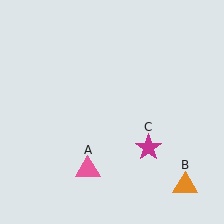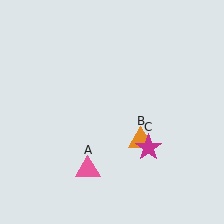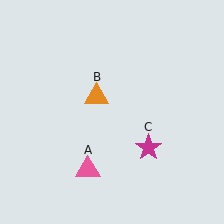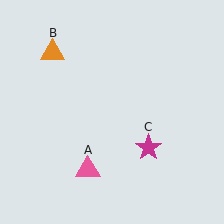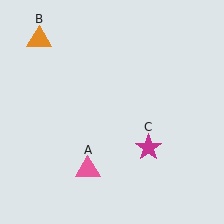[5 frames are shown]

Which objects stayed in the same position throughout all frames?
Pink triangle (object A) and magenta star (object C) remained stationary.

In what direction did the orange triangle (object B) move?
The orange triangle (object B) moved up and to the left.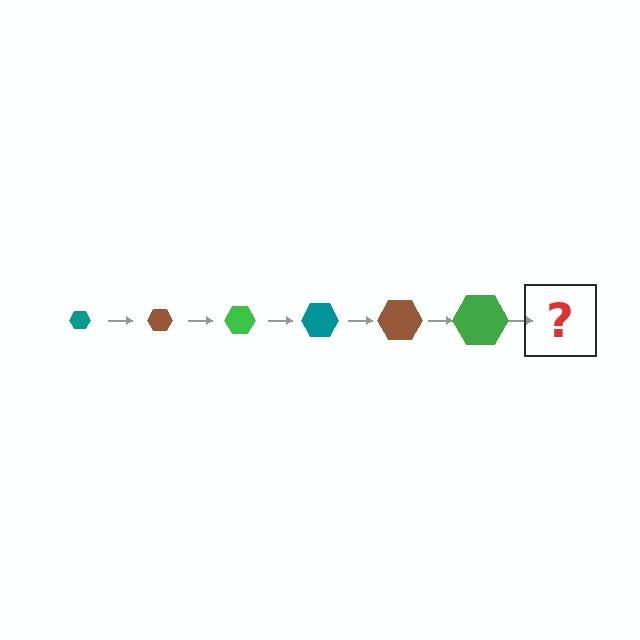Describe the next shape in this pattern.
It should be a teal hexagon, larger than the previous one.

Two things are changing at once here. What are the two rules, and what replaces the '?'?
The two rules are that the hexagon grows larger each step and the color cycles through teal, brown, and green. The '?' should be a teal hexagon, larger than the previous one.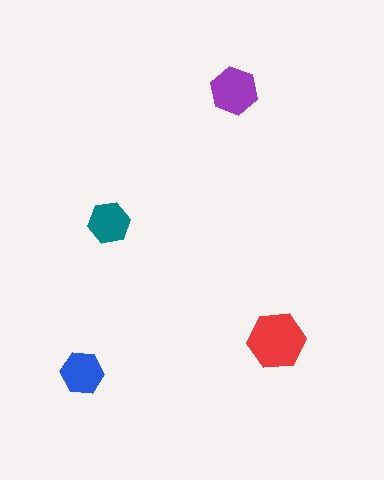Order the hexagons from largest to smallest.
the red one, the purple one, the blue one, the teal one.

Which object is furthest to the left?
The blue hexagon is leftmost.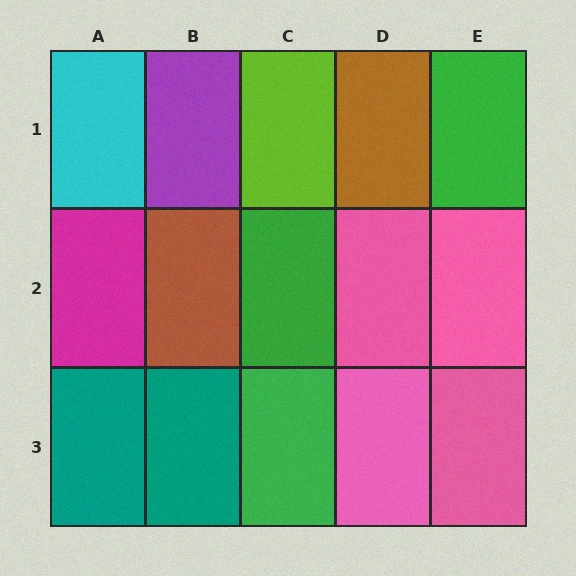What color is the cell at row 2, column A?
Magenta.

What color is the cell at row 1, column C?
Lime.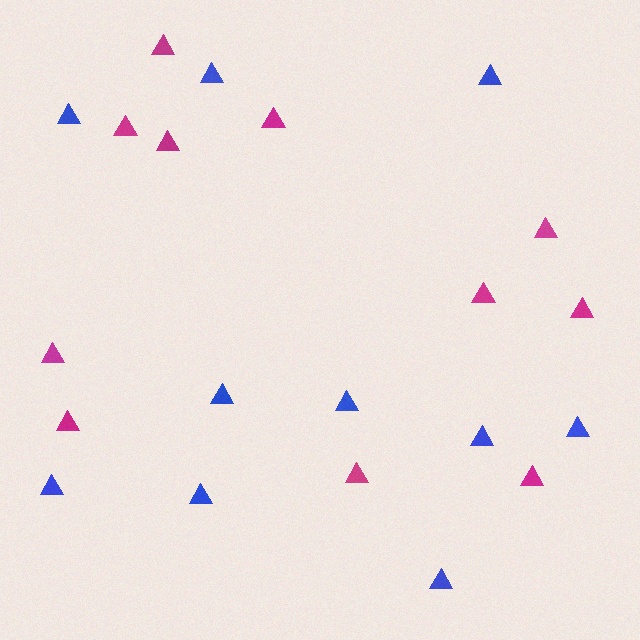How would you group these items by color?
There are 2 groups: one group of blue triangles (10) and one group of magenta triangles (11).